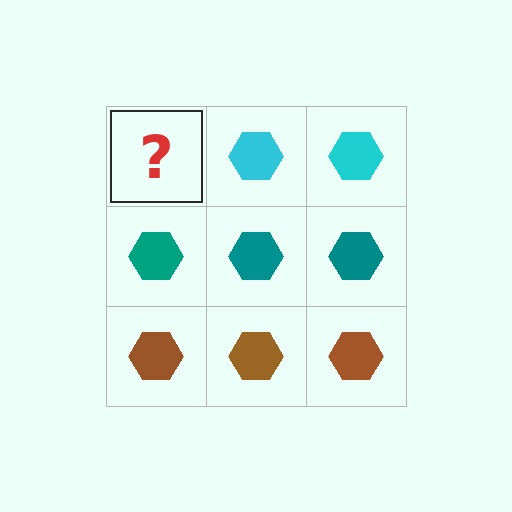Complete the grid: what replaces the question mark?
The question mark should be replaced with a cyan hexagon.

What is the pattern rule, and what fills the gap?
The rule is that each row has a consistent color. The gap should be filled with a cyan hexagon.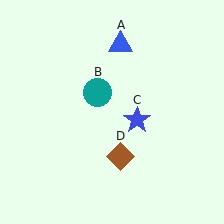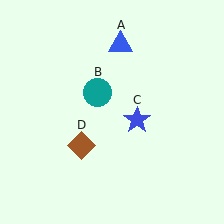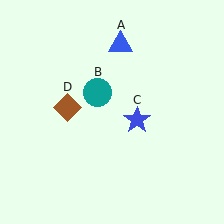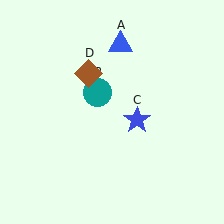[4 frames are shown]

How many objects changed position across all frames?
1 object changed position: brown diamond (object D).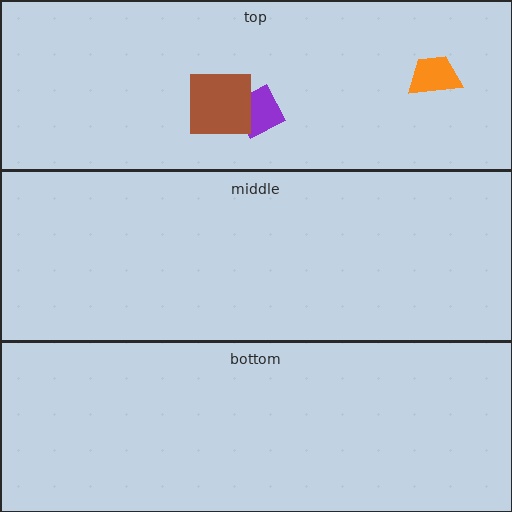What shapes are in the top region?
The purple diamond, the brown square, the orange trapezoid.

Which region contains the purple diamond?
The top region.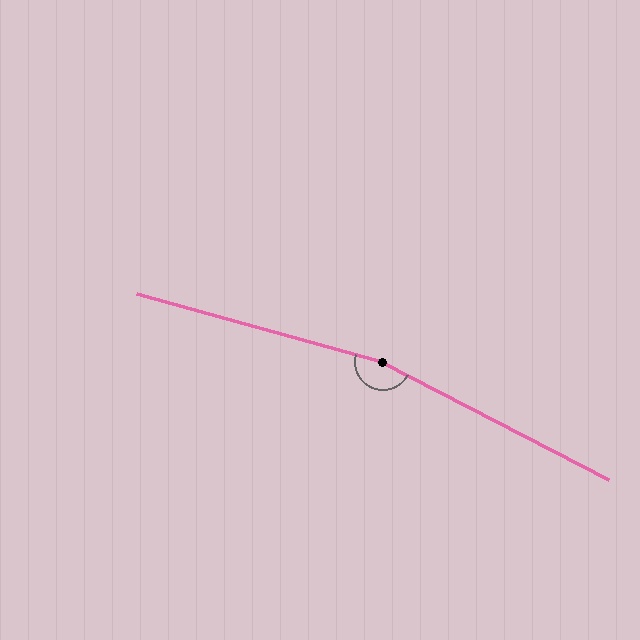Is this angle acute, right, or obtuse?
It is obtuse.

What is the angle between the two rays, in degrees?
Approximately 168 degrees.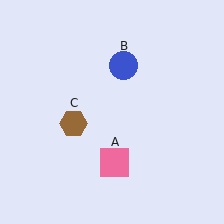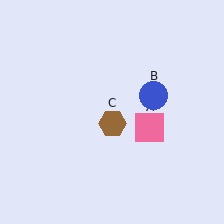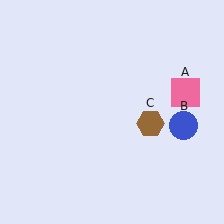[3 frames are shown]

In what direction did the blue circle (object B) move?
The blue circle (object B) moved down and to the right.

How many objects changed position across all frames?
3 objects changed position: pink square (object A), blue circle (object B), brown hexagon (object C).